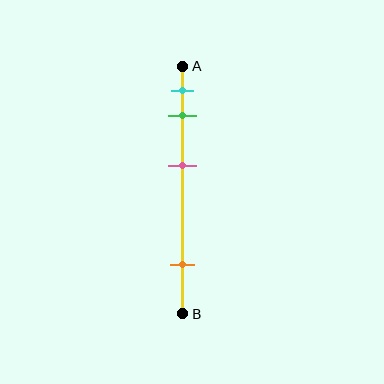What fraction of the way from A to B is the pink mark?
The pink mark is approximately 40% (0.4) of the way from A to B.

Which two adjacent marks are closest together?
The cyan and green marks are the closest adjacent pair.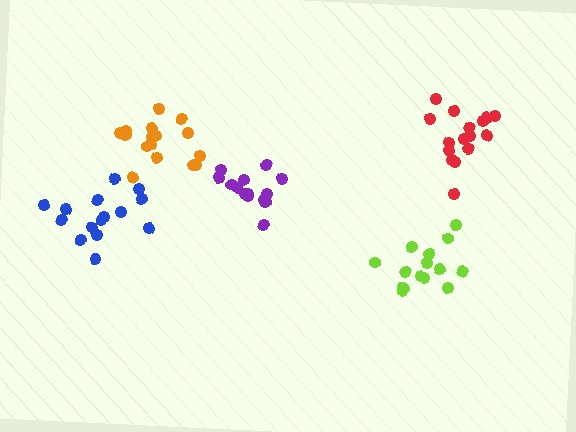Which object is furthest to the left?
The blue cluster is leftmost.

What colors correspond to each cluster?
The clusters are colored: lime, red, orange, purple, blue.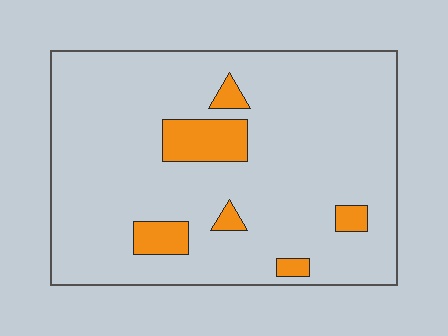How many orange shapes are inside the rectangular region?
6.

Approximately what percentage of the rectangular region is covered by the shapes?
Approximately 10%.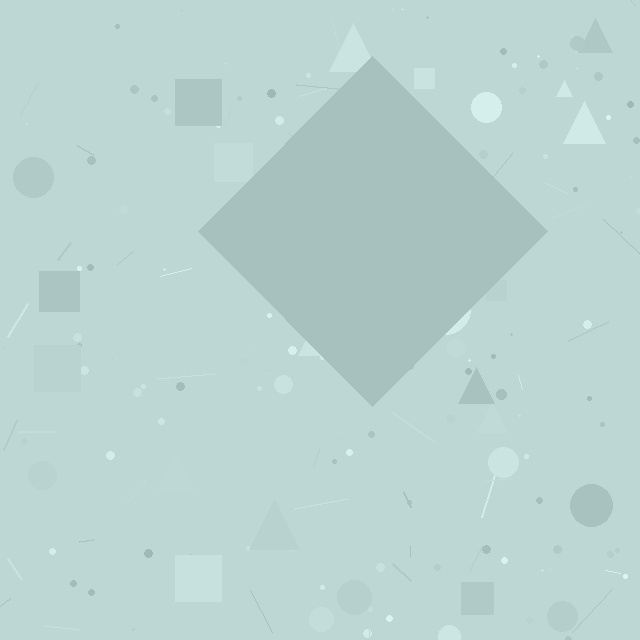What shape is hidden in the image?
A diamond is hidden in the image.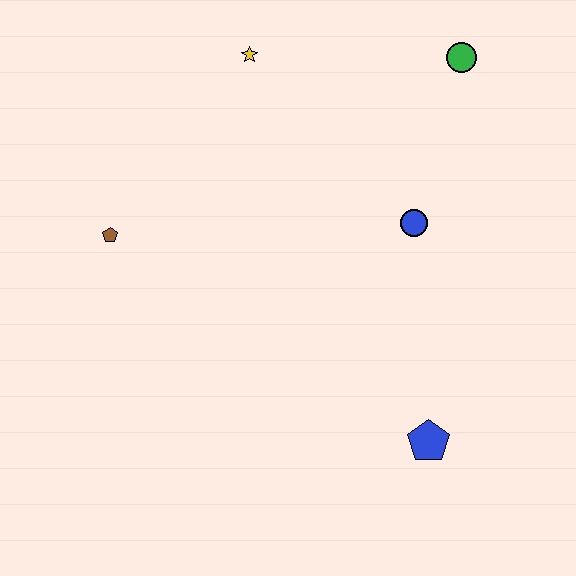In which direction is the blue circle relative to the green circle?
The blue circle is below the green circle.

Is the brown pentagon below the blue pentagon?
No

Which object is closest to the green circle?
The blue circle is closest to the green circle.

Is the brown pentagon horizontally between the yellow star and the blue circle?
No